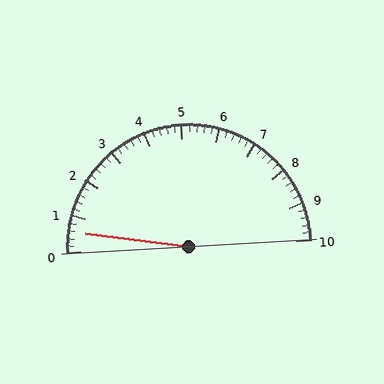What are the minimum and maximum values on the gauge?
The gauge ranges from 0 to 10.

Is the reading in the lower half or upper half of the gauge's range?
The reading is in the lower half of the range (0 to 10).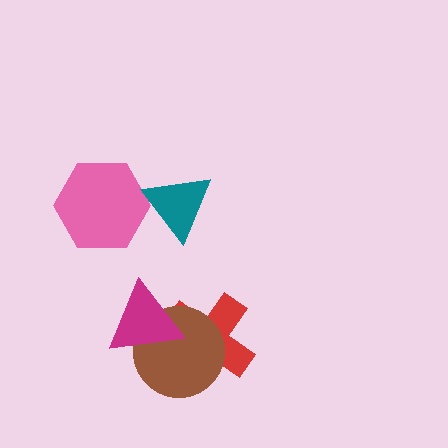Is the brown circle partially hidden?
Yes, it is partially covered by another shape.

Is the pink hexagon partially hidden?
Yes, it is partially covered by another shape.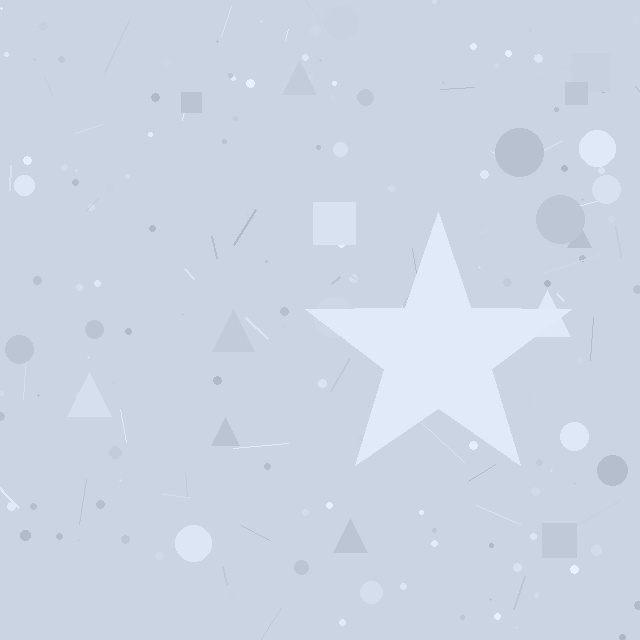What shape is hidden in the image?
A star is hidden in the image.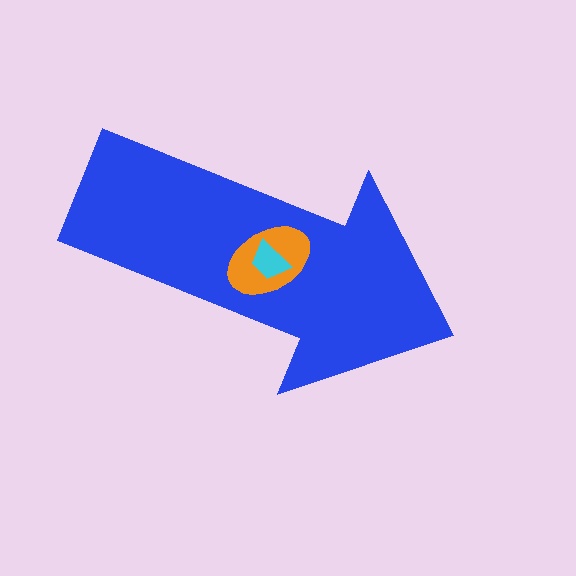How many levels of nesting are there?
3.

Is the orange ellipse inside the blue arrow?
Yes.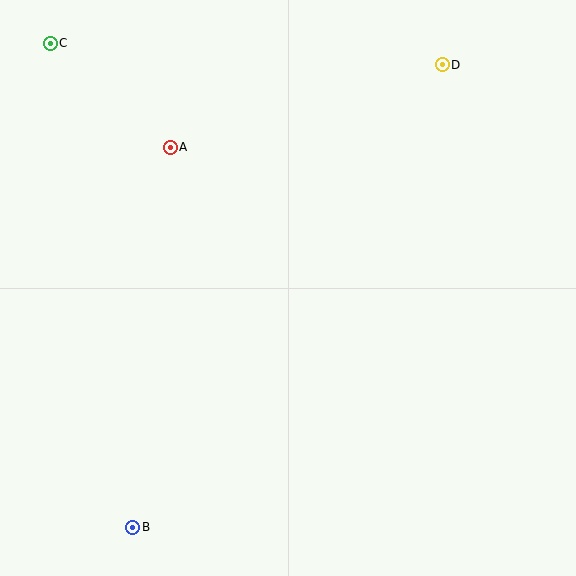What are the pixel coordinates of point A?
Point A is at (170, 147).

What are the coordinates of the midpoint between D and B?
The midpoint between D and B is at (288, 296).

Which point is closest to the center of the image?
Point A at (170, 147) is closest to the center.